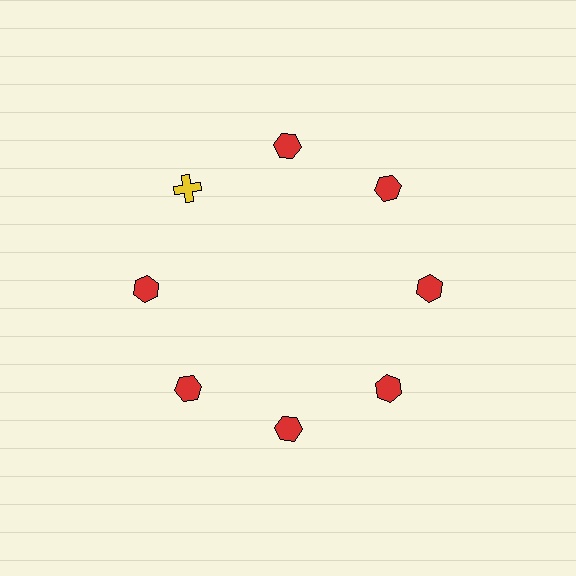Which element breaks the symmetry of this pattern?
The yellow cross at roughly the 10 o'clock position breaks the symmetry. All other shapes are red hexagons.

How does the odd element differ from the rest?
It differs in both color (yellow instead of red) and shape (cross instead of hexagon).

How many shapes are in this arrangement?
There are 8 shapes arranged in a ring pattern.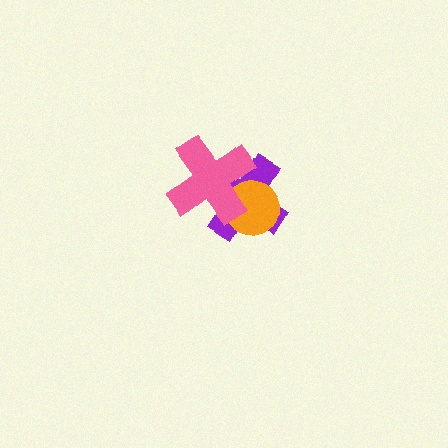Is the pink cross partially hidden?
No, no other shape covers it.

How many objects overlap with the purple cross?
2 objects overlap with the purple cross.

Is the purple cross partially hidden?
Yes, it is partially covered by another shape.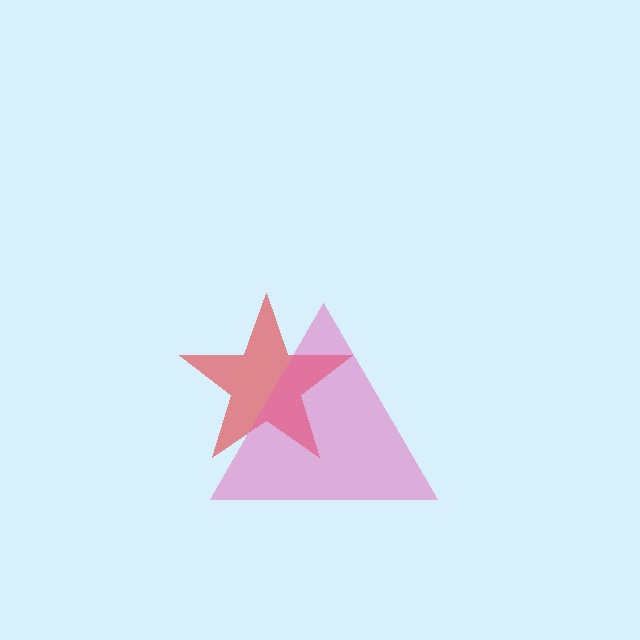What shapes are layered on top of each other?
The layered shapes are: a red star, a pink triangle.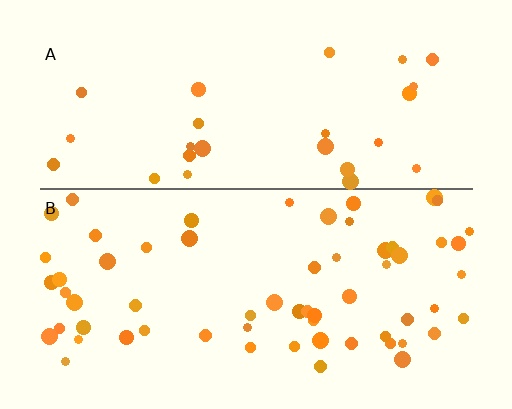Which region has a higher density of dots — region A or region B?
B (the bottom).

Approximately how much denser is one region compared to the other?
Approximately 2.3× — region B over region A.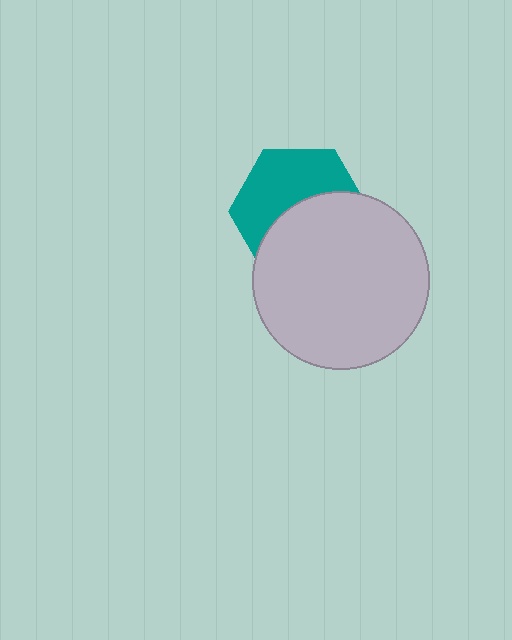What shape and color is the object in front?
The object in front is a light gray circle.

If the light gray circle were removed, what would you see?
You would see the complete teal hexagon.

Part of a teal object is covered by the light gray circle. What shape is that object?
It is a hexagon.